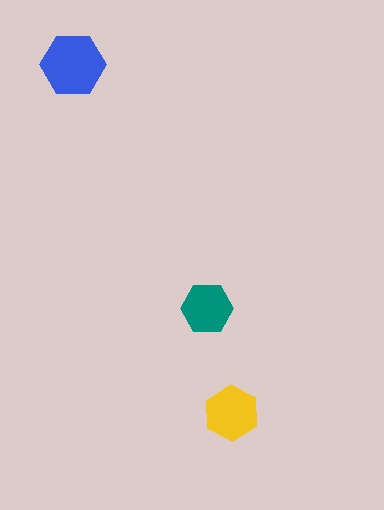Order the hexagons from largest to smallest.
the blue one, the yellow one, the teal one.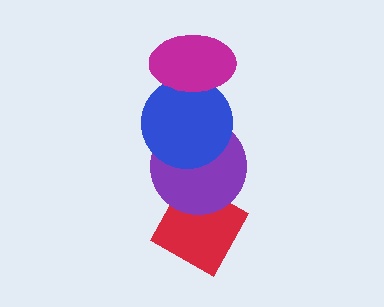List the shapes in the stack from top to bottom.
From top to bottom: the magenta ellipse, the blue circle, the purple circle, the red diamond.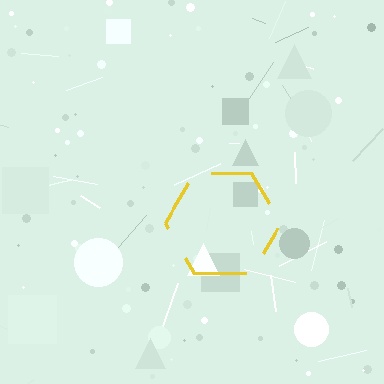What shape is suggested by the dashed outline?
The dashed outline suggests a hexagon.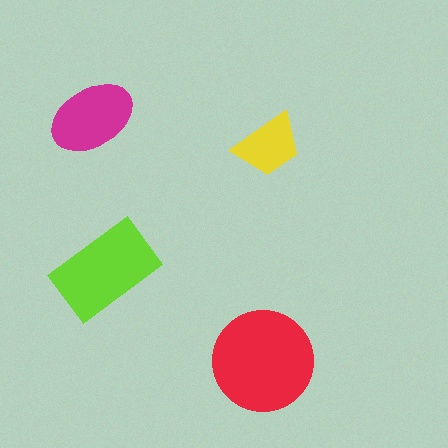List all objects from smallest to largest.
The yellow trapezoid, the magenta ellipse, the lime rectangle, the red circle.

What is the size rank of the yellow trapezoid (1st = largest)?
4th.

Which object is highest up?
The magenta ellipse is topmost.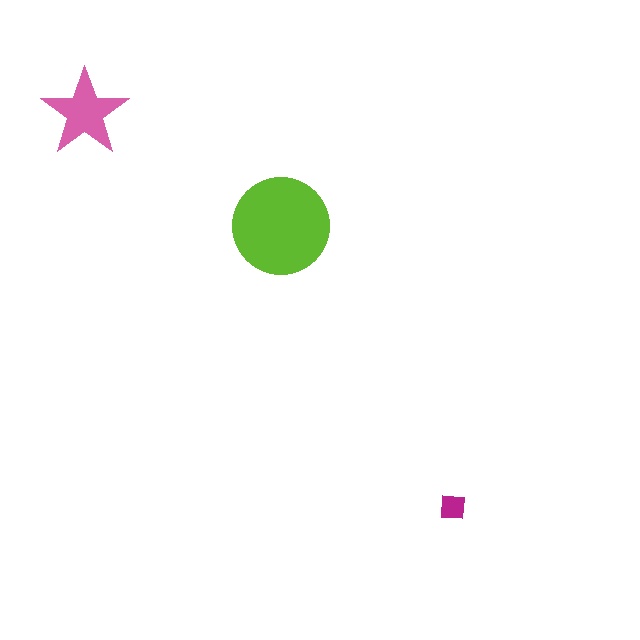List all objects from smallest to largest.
The magenta square, the pink star, the lime circle.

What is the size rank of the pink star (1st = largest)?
2nd.